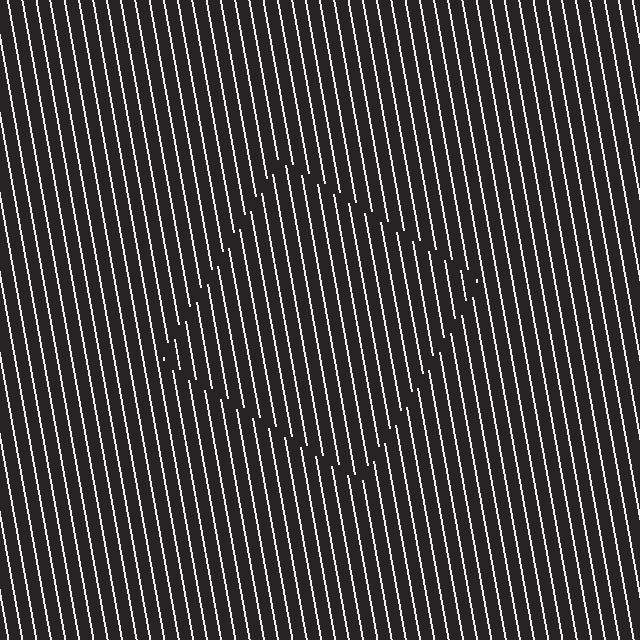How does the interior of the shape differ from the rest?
The interior of the shape contains the same grating, shifted by half a period — the contour is defined by the phase discontinuity where line-ends from the inner and outer gratings abut.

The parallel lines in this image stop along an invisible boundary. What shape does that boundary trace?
An illusory square. The interior of the shape contains the same grating, shifted by half a period — the contour is defined by the phase discontinuity where line-ends from the inner and outer gratings abut.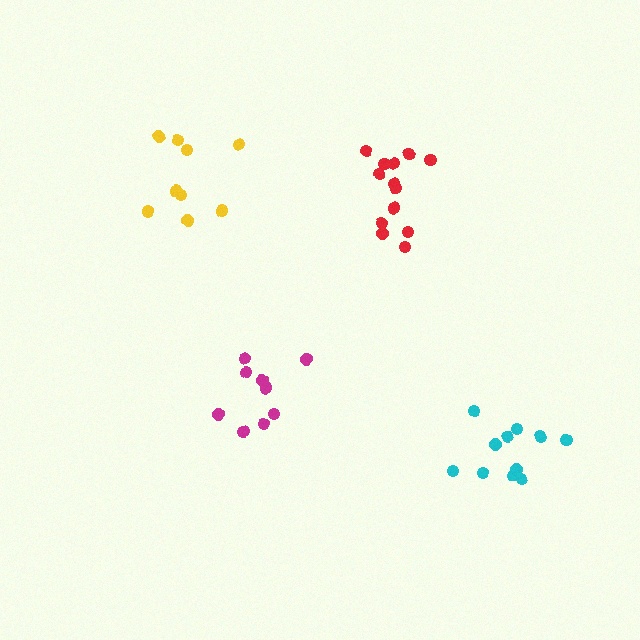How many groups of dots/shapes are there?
There are 4 groups.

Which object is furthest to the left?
The yellow cluster is leftmost.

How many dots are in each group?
Group 1: 13 dots, Group 2: 9 dots, Group 3: 9 dots, Group 4: 11 dots (42 total).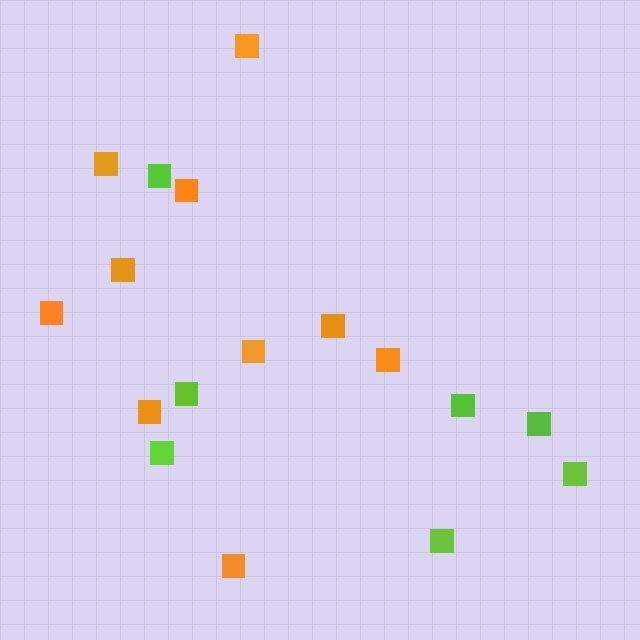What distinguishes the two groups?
There are 2 groups: one group of orange squares (10) and one group of lime squares (7).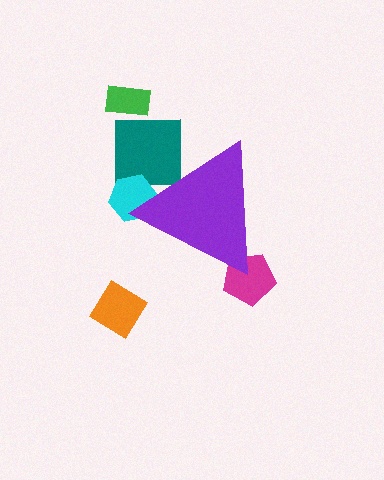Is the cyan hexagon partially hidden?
Yes, the cyan hexagon is partially hidden behind the purple triangle.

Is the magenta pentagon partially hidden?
Yes, the magenta pentagon is partially hidden behind the purple triangle.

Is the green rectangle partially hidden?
No, the green rectangle is fully visible.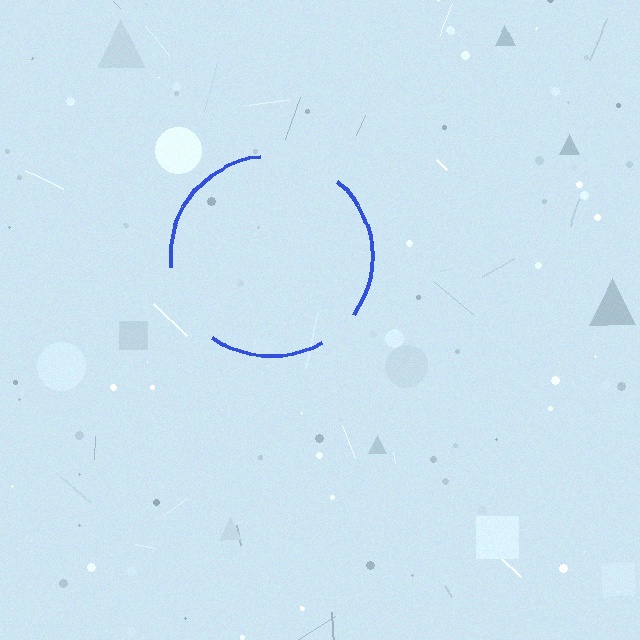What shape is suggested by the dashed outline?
The dashed outline suggests a circle.